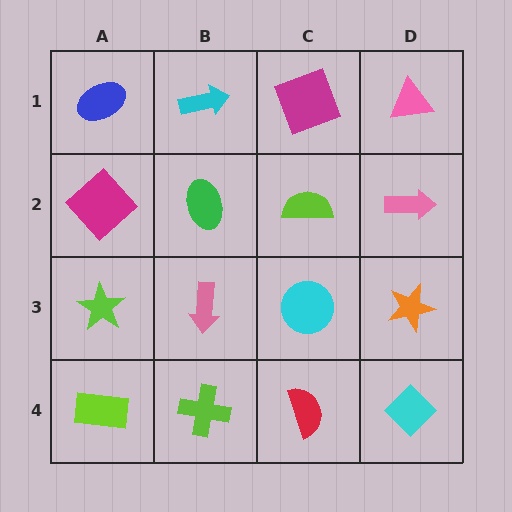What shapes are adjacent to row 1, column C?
A lime semicircle (row 2, column C), a cyan arrow (row 1, column B), a pink triangle (row 1, column D).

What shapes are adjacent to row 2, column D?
A pink triangle (row 1, column D), an orange star (row 3, column D), a lime semicircle (row 2, column C).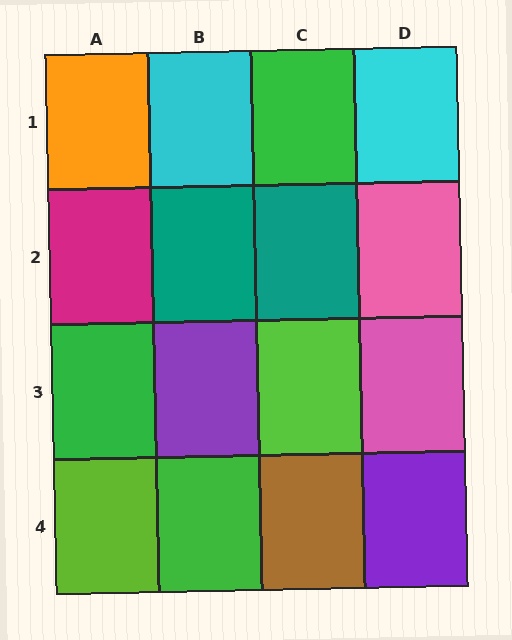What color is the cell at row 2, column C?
Teal.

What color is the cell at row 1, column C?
Green.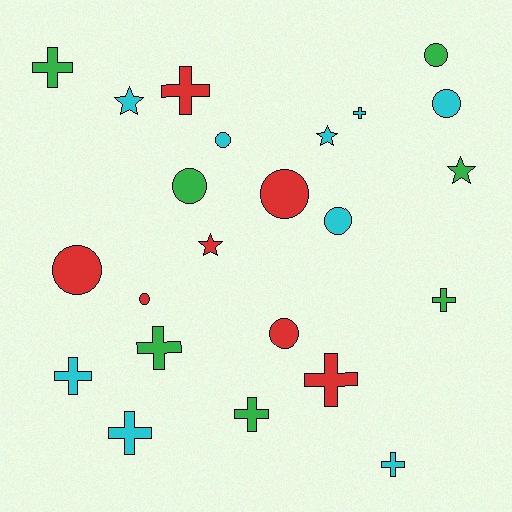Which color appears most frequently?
Cyan, with 9 objects.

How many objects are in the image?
There are 23 objects.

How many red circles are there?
There are 4 red circles.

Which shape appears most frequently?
Cross, with 10 objects.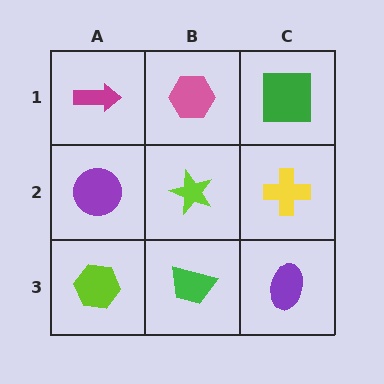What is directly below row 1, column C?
A yellow cross.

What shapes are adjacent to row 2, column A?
A magenta arrow (row 1, column A), a lime hexagon (row 3, column A), a lime star (row 2, column B).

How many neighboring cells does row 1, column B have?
3.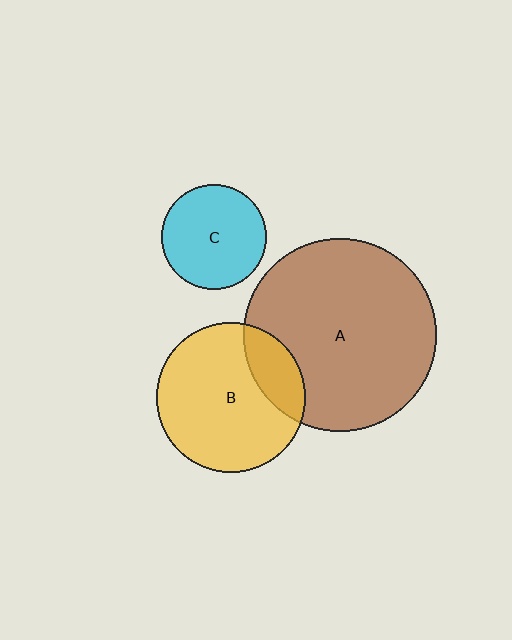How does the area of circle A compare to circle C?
Approximately 3.4 times.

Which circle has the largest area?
Circle A (brown).